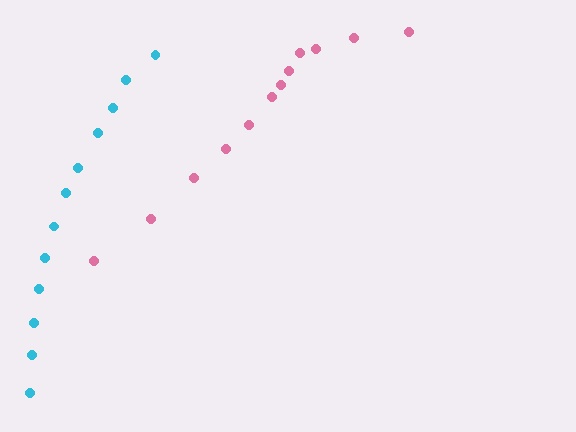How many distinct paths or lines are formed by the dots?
There are 2 distinct paths.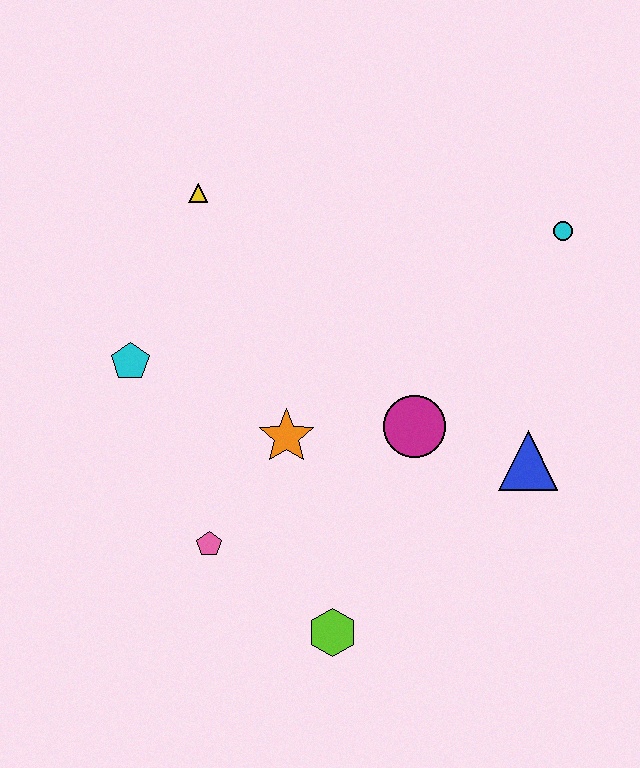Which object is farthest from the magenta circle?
The yellow triangle is farthest from the magenta circle.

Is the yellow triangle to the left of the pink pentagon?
Yes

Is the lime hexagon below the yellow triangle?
Yes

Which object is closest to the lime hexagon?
The pink pentagon is closest to the lime hexagon.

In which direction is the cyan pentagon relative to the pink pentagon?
The cyan pentagon is above the pink pentagon.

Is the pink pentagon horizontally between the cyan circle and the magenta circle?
No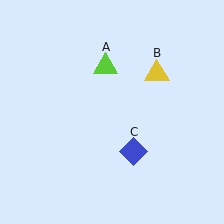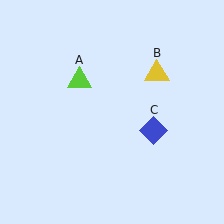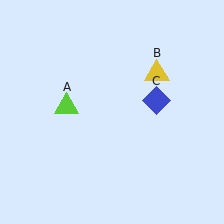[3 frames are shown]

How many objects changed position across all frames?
2 objects changed position: lime triangle (object A), blue diamond (object C).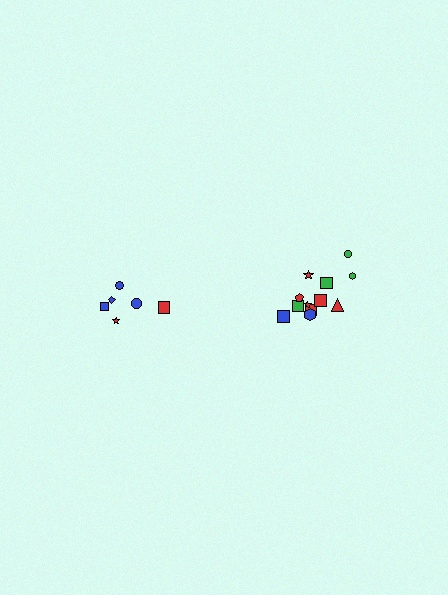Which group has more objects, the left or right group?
The right group.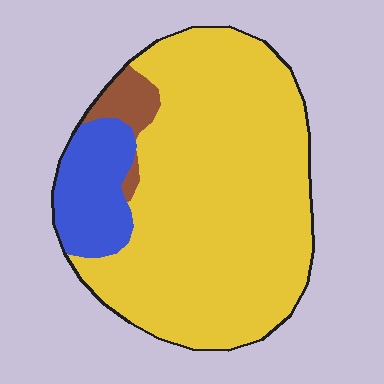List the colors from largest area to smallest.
From largest to smallest: yellow, blue, brown.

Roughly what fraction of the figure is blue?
Blue takes up about one eighth (1/8) of the figure.